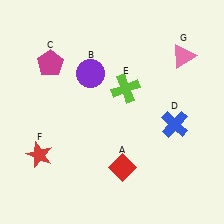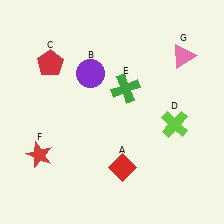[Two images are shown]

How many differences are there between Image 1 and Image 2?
There are 3 differences between the two images.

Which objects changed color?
C changed from magenta to red. D changed from blue to lime. E changed from lime to green.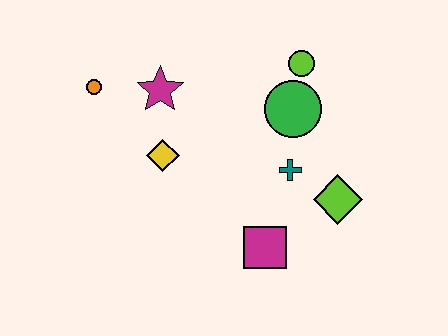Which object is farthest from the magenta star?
The lime diamond is farthest from the magenta star.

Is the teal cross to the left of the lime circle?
Yes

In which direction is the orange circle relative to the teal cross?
The orange circle is to the left of the teal cross.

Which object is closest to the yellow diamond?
The magenta star is closest to the yellow diamond.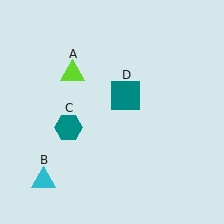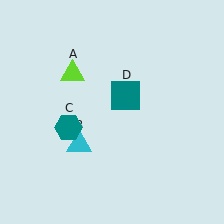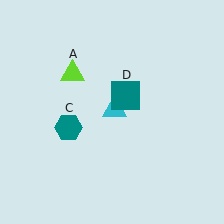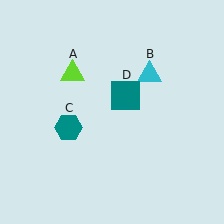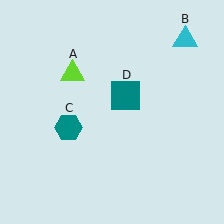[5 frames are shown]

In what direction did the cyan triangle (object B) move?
The cyan triangle (object B) moved up and to the right.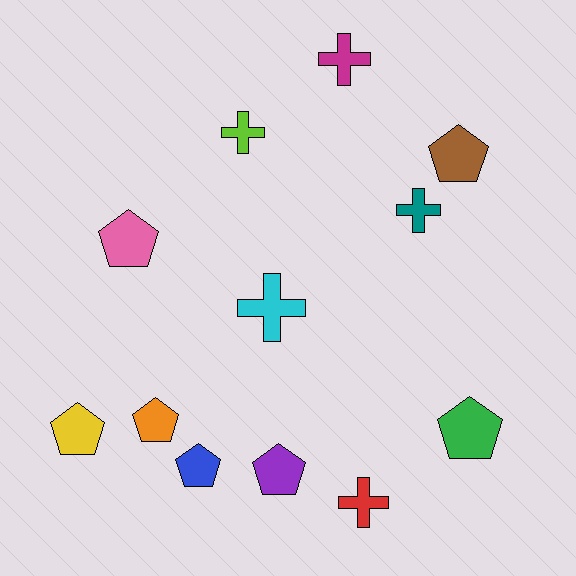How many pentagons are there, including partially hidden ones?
There are 7 pentagons.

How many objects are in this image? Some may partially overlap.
There are 12 objects.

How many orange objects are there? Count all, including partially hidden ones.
There is 1 orange object.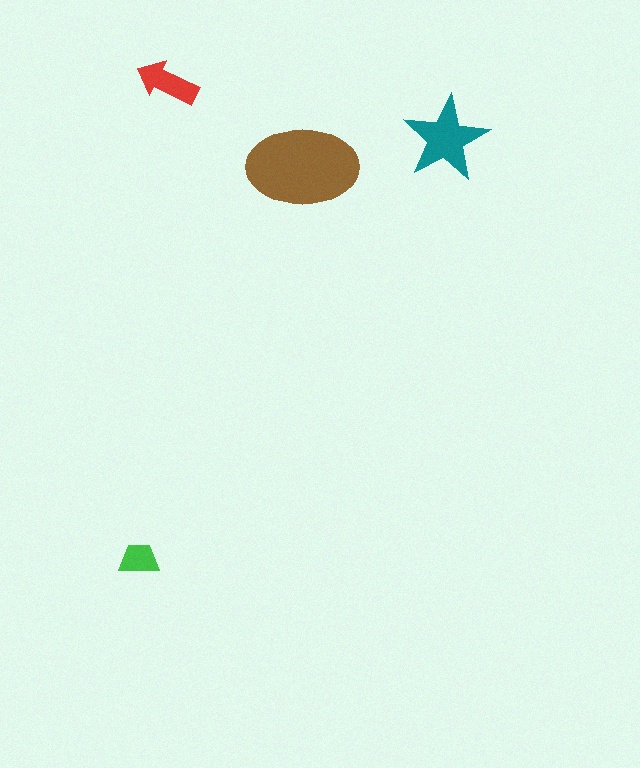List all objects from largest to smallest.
The brown ellipse, the teal star, the red arrow, the green trapezoid.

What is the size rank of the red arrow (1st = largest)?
3rd.